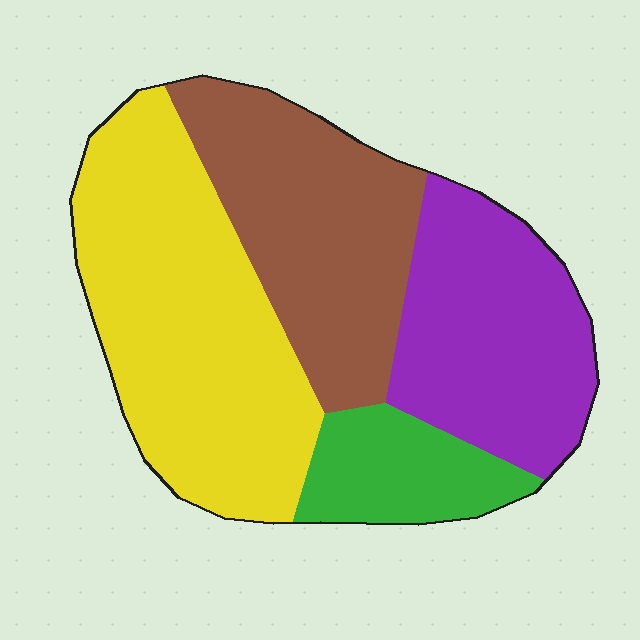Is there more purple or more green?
Purple.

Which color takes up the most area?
Yellow, at roughly 35%.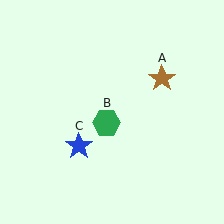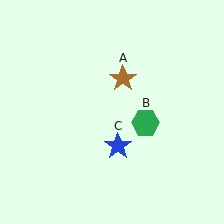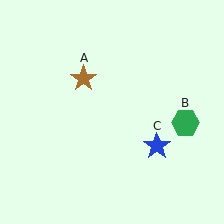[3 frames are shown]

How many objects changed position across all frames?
3 objects changed position: brown star (object A), green hexagon (object B), blue star (object C).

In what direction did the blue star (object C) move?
The blue star (object C) moved right.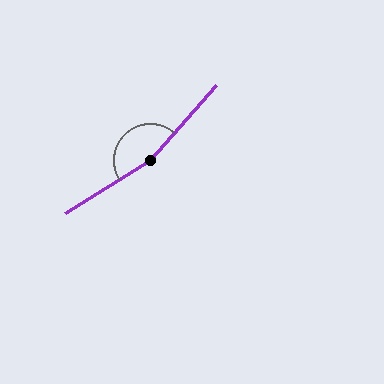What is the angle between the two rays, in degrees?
Approximately 163 degrees.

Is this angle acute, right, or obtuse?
It is obtuse.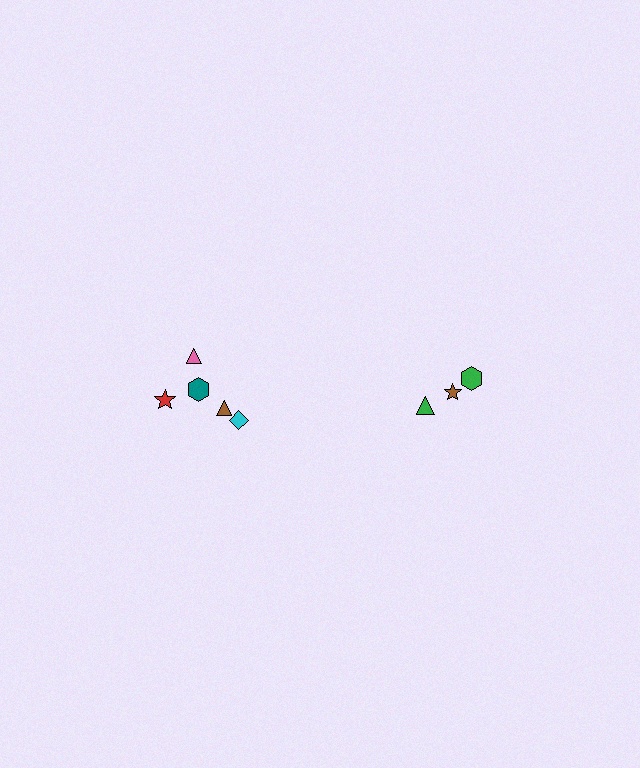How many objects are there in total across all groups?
There are 8 objects.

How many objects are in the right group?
There are 3 objects.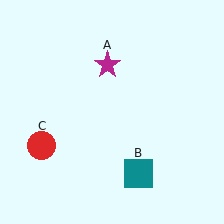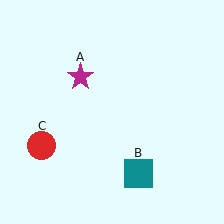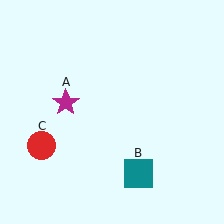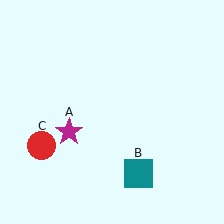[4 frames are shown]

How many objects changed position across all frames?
1 object changed position: magenta star (object A).